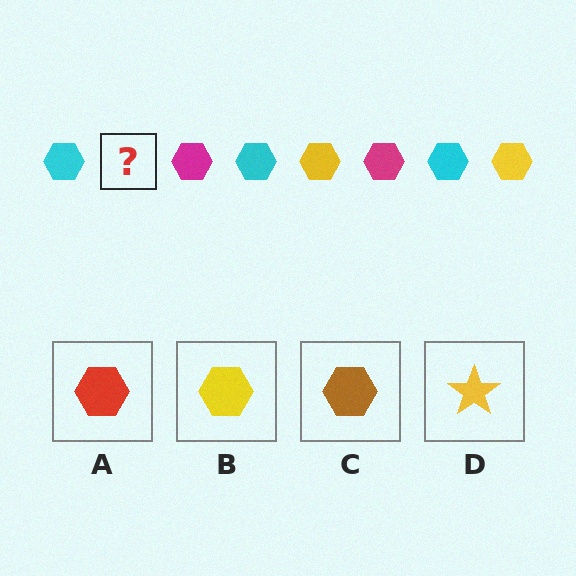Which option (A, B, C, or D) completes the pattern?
B.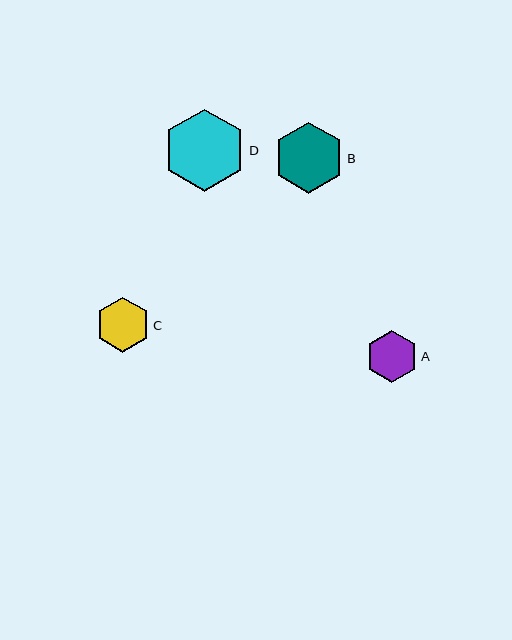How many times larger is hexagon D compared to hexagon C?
Hexagon D is approximately 1.5 times the size of hexagon C.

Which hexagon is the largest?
Hexagon D is the largest with a size of approximately 82 pixels.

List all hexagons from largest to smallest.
From largest to smallest: D, B, C, A.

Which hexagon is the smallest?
Hexagon A is the smallest with a size of approximately 52 pixels.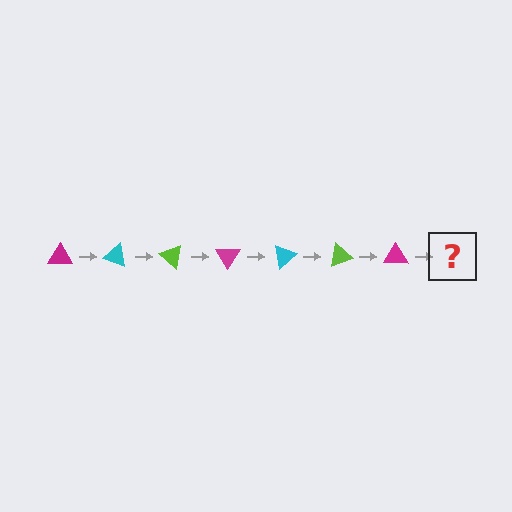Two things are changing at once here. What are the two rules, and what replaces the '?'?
The two rules are that it rotates 20 degrees each step and the color cycles through magenta, cyan, and lime. The '?' should be a cyan triangle, rotated 140 degrees from the start.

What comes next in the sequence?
The next element should be a cyan triangle, rotated 140 degrees from the start.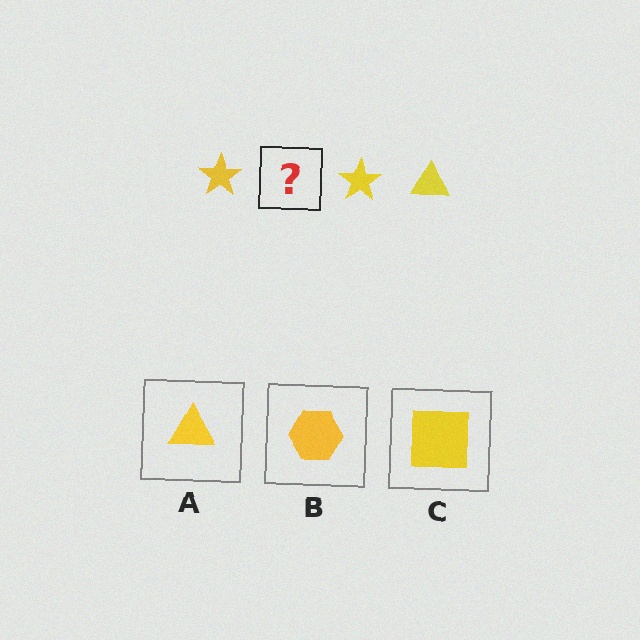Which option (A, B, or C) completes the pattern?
A.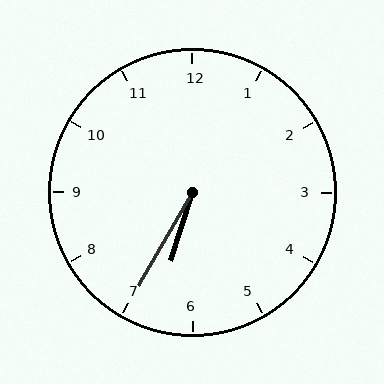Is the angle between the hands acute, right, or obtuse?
It is acute.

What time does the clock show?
6:35.